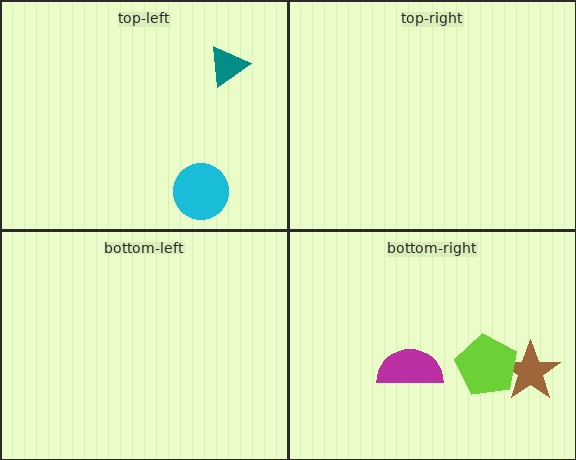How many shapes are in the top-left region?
2.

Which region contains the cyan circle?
The top-left region.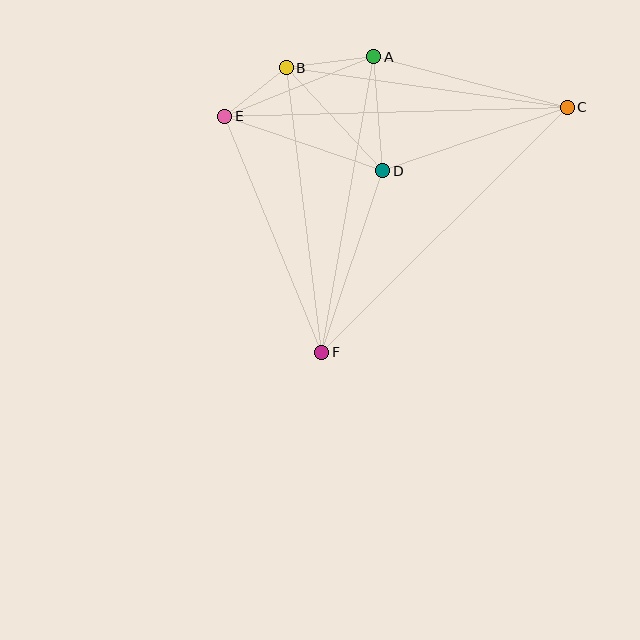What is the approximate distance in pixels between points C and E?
The distance between C and E is approximately 343 pixels.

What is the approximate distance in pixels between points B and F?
The distance between B and F is approximately 287 pixels.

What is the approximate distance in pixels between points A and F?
The distance between A and F is approximately 300 pixels.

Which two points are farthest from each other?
Points C and F are farthest from each other.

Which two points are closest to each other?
Points B and E are closest to each other.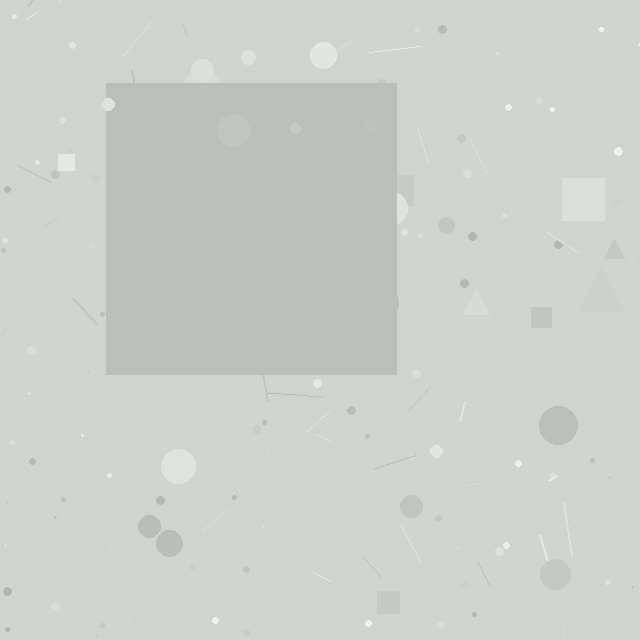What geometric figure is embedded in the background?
A square is embedded in the background.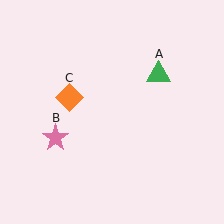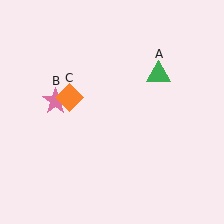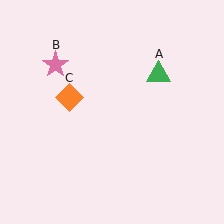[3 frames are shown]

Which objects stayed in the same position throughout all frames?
Green triangle (object A) and orange diamond (object C) remained stationary.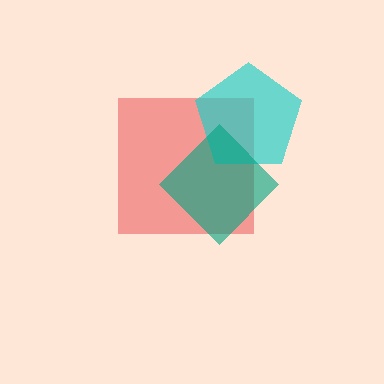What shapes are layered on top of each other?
The layered shapes are: a red square, a cyan pentagon, a teal diamond.